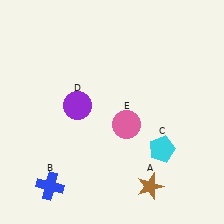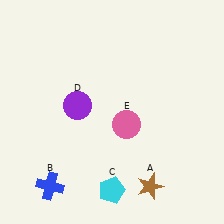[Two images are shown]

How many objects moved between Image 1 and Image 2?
1 object moved between the two images.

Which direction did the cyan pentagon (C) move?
The cyan pentagon (C) moved left.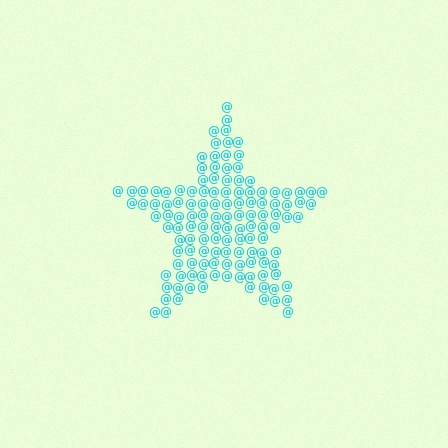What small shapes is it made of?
It is made of small at signs.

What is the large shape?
The large shape is a star.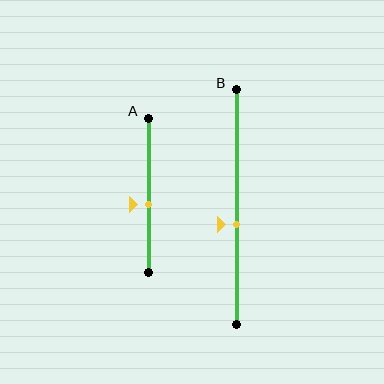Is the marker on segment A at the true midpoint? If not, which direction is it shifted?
No, the marker on segment A is shifted downward by about 6% of the segment length.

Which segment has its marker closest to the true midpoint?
Segment A has its marker closest to the true midpoint.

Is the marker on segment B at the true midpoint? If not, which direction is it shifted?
No, the marker on segment B is shifted downward by about 7% of the segment length.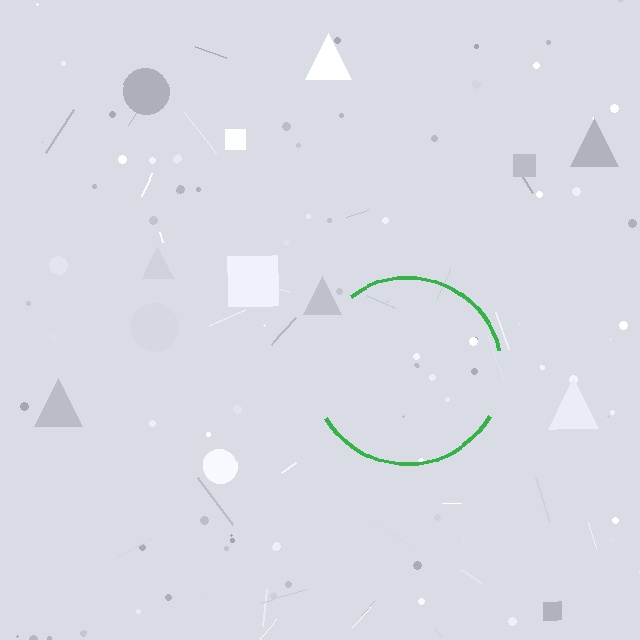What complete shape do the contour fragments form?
The contour fragments form a circle.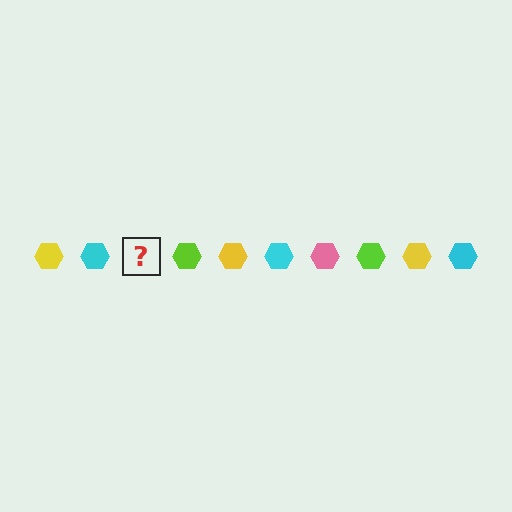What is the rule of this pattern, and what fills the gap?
The rule is that the pattern cycles through yellow, cyan, pink, lime hexagons. The gap should be filled with a pink hexagon.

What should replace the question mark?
The question mark should be replaced with a pink hexagon.